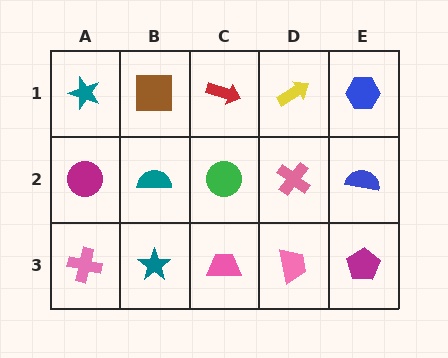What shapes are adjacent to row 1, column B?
A teal semicircle (row 2, column B), a teal star (row 1, column A), a red arrow (row 1, column C).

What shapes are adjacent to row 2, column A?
A teal star (row 1, column A), a pink cross (row 3, column A), a teal semicircle (row 2, column B).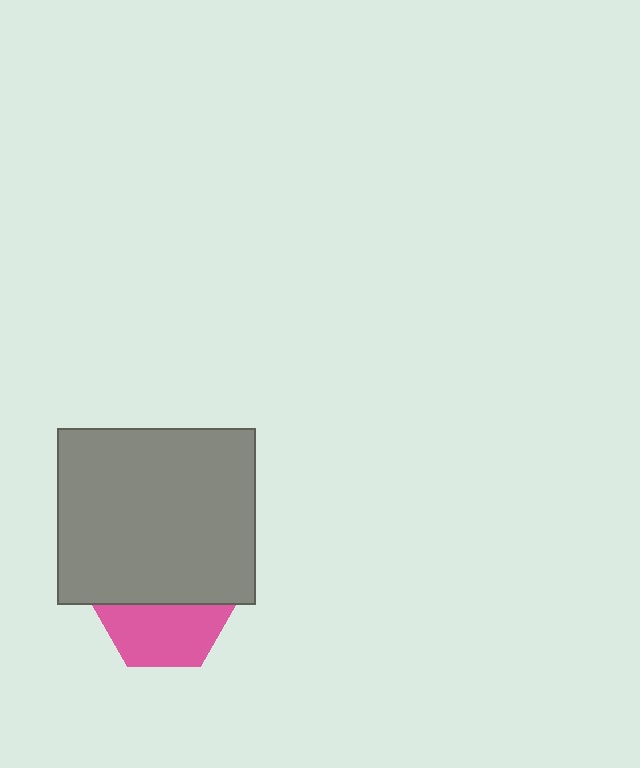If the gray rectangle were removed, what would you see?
You would see the complete pink hexagon.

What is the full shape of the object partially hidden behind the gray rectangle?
The partially hidden object is a pink hexagon.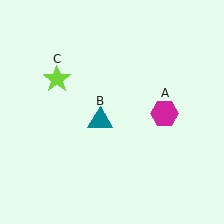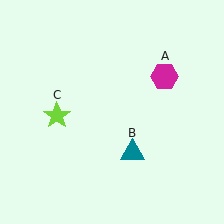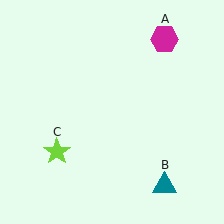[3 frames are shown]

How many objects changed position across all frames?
3 objects changed position: magenta hexagon (object A), teal triangle (object B), lime star (object C).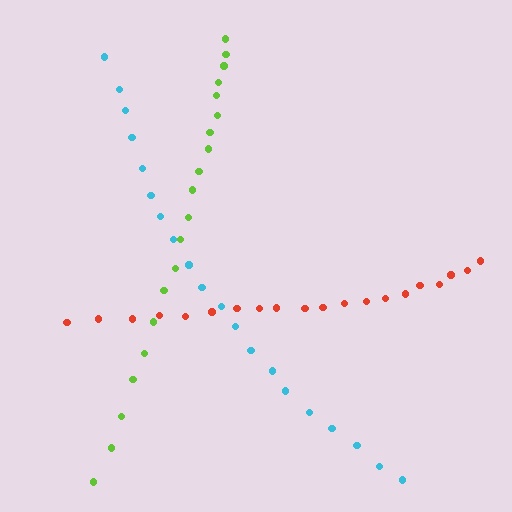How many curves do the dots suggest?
There are 3 distinct paths.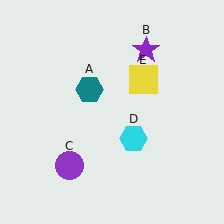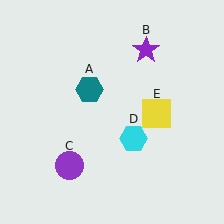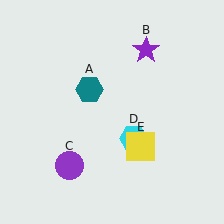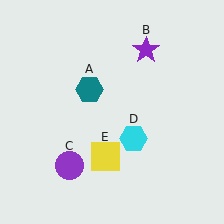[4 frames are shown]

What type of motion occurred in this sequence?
The yellow square (object E) rotated clockwise around the center of the scene.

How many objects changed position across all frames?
1 object changed position: yellow square (object E).